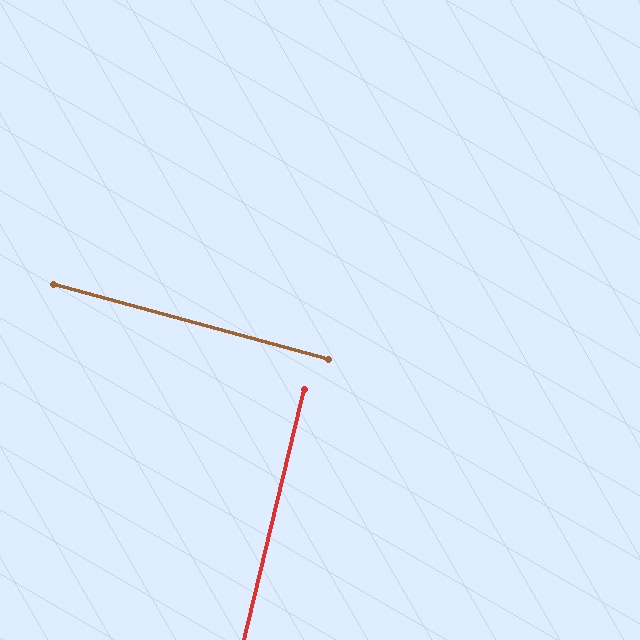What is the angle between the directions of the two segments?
Approximately 88 degrees.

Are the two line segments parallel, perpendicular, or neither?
Perpendicular — they meet at approximately 88°.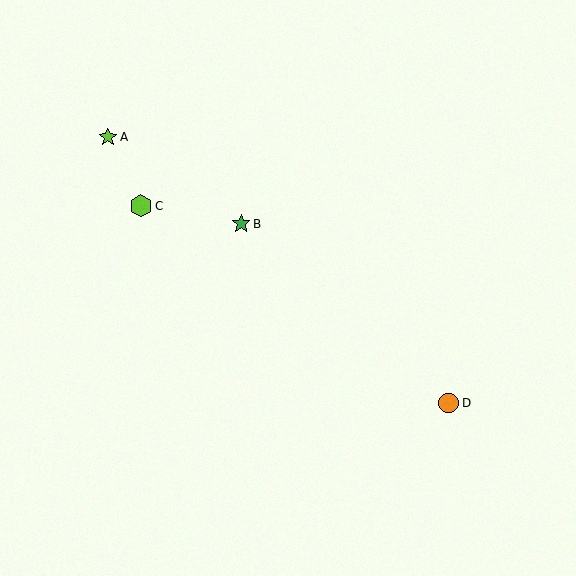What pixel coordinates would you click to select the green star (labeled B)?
Click at (241, 224) to select the green star B.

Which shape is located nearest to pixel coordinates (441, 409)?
The orange circle (labeled D) at (449, 403) is nearest to that location.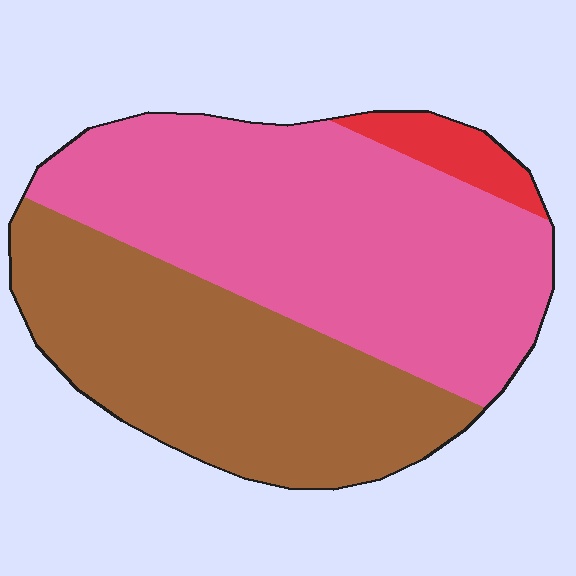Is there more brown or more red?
Brown.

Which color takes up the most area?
Pink, at roughly 55%.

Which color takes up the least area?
Red, at roughly 5%.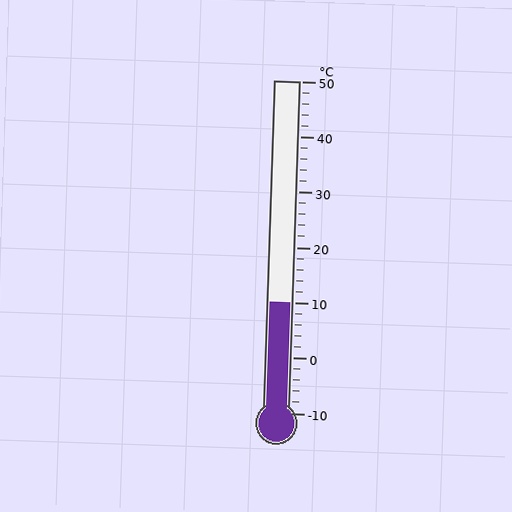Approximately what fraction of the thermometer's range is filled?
The thermometer is filled to approximately 35% of its range.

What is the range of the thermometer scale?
The thermometer scale ranges from -10°C to 50°C.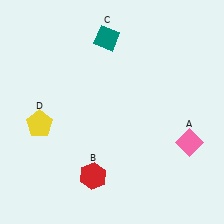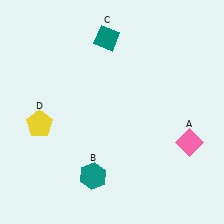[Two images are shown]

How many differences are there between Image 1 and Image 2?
There is 1 difference between the two images.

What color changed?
The hexagon (B) changed from red in Image 1 to teal in Image 2.